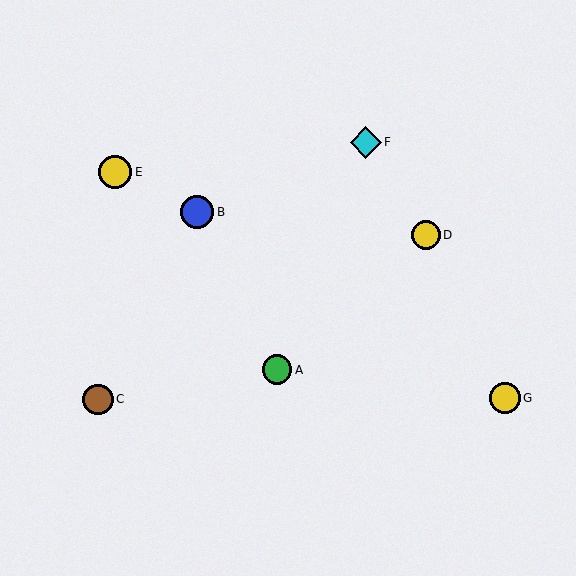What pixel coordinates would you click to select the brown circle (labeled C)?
Click at (98, 399) to select the brown circle C.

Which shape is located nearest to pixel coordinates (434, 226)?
The yellow circle (labeled D) at (426, 235) is nearest to that location.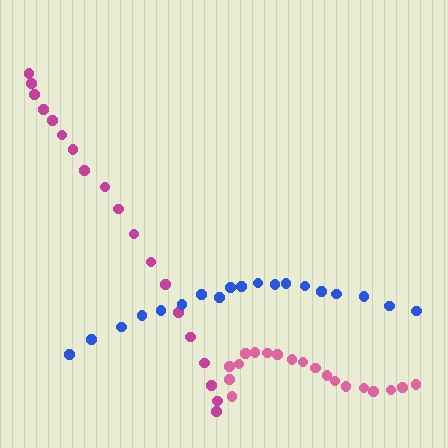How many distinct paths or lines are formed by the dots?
There are 3 distinct paths.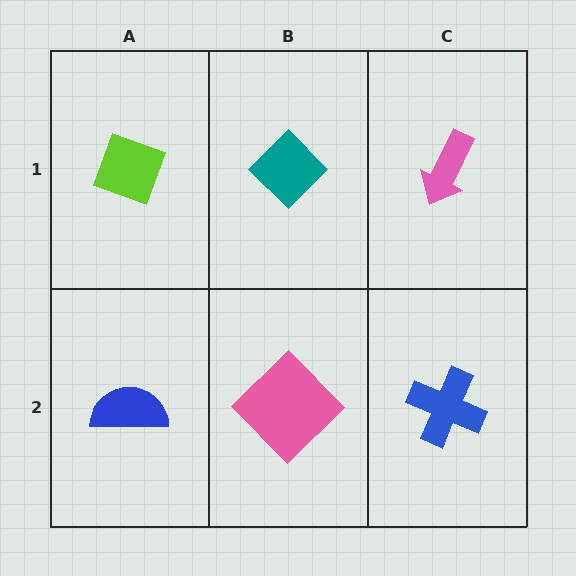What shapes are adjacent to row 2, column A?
A lime diamond (row 1, column A), a pink diamond (row 2, column B).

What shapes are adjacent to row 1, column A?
A blue semicircle (row 2, column A), a teal diamond (row 1, column B).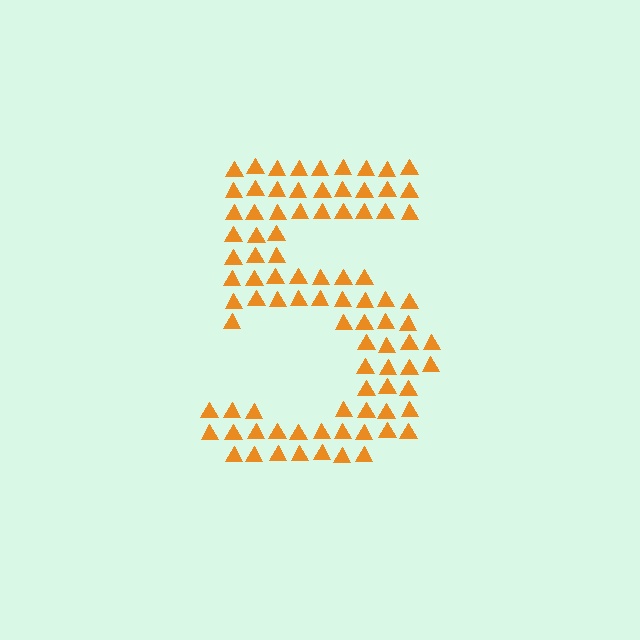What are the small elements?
The small elements are triangles.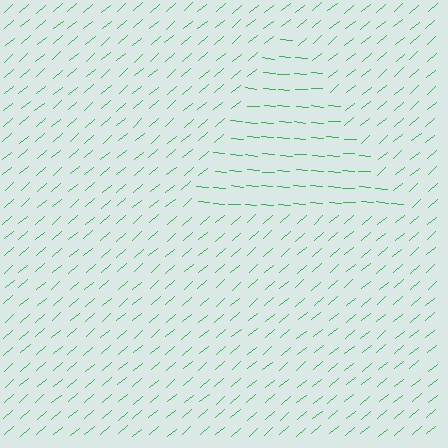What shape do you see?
I see a triangle.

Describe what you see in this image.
The image is filled with small green line segments. A triangle region in the image has lines oriented differently from the surrounding lines, creating a visible texture boundary.